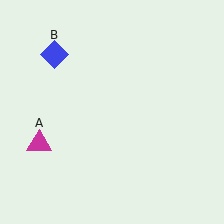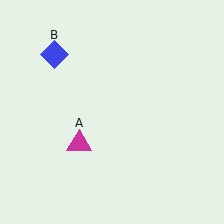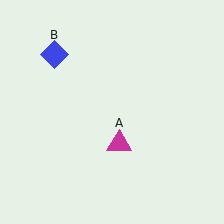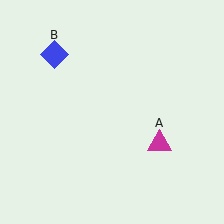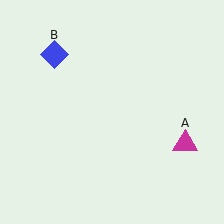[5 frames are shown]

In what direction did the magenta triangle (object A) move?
The magenta triangle (object A) moved right.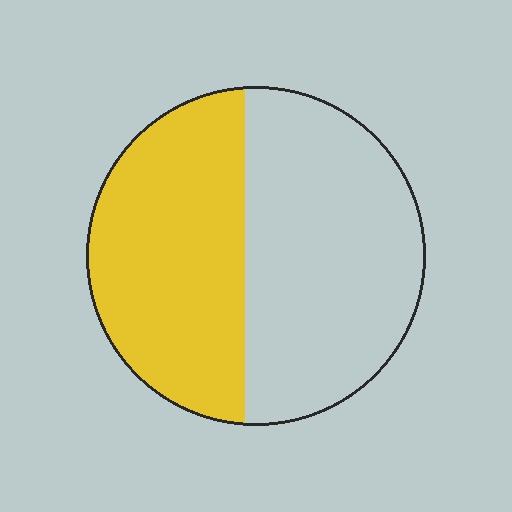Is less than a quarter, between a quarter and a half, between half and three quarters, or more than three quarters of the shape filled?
Between a quarter and a half.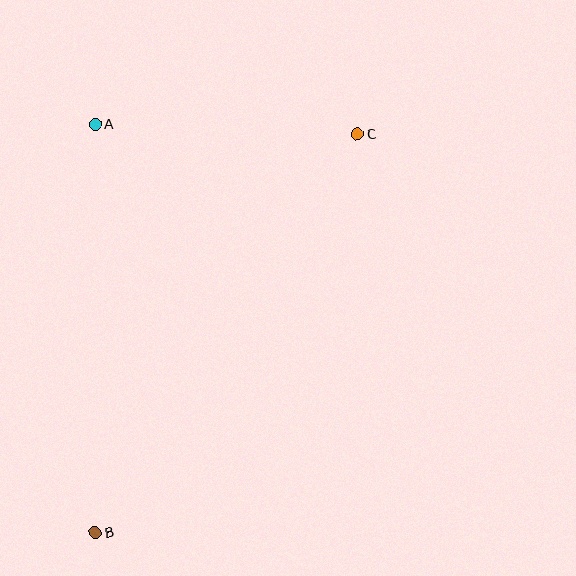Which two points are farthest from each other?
Points B and C are farthest from each other.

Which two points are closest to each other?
Points A and C are closest to each other.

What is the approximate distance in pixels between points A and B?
The distance between A and B is approximately 408 pixels.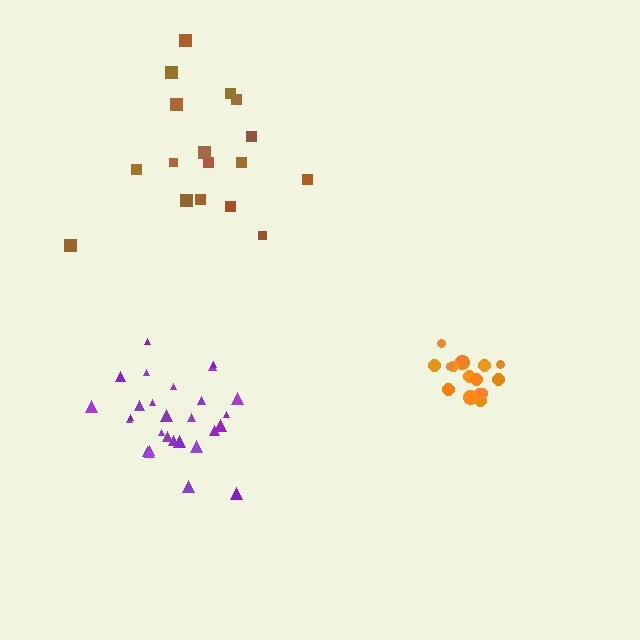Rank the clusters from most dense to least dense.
orange, purple, brown.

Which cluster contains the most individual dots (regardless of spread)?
Purple (29).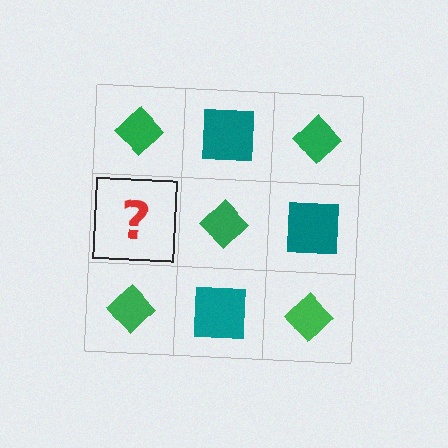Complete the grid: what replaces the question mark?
The question mark should be replaced with a teal square.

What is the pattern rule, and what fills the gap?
The rule is that it alternates green diamond and teal square in a checkerboard pattern. The gap should be filled with a teal square.